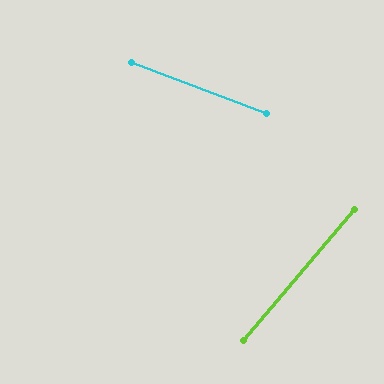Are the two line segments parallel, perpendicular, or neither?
Neither parallel nor perpendicular — they differ by about 70°.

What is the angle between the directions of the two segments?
Approximately 70 degrees.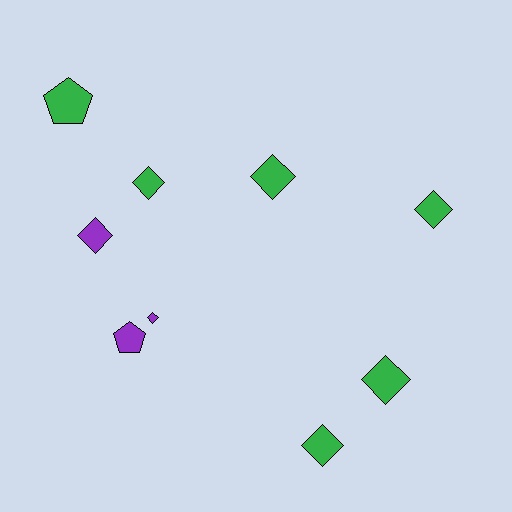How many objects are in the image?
There are 9 objects.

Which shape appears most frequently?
Diamond, with 7 objects.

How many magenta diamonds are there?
There are no magenta diamonds.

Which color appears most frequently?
Green, with 6 objects.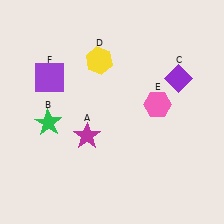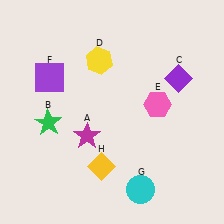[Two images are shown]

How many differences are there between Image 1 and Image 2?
There are 2 differences between the two images.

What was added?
A cyan circle (G), a yellow diamond (H) were added in Image 2.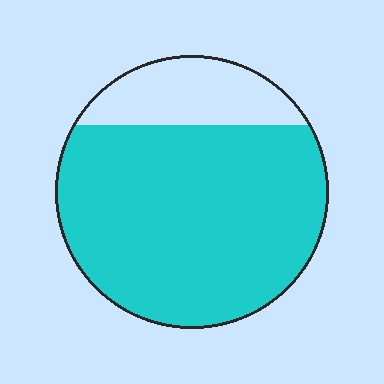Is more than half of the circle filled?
Yes.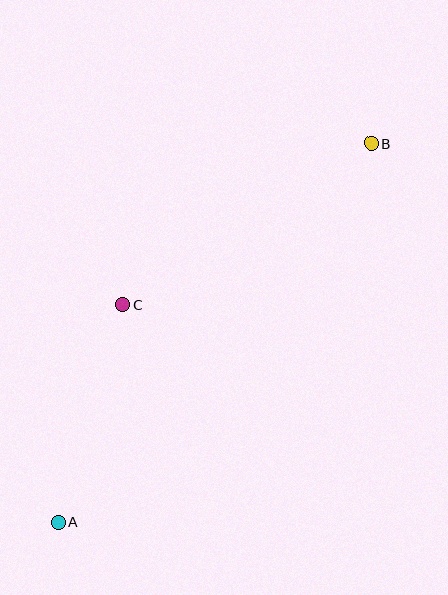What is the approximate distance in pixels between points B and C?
The distance between B and C is approximately 296 pixels.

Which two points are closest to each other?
Points A and C are closest to each other.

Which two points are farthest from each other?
Points A and B are farthest from each other.